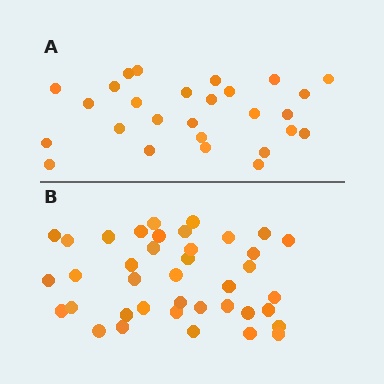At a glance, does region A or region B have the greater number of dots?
Region B (the bottom region) has more dots.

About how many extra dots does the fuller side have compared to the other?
Region B has roughly 12 or so more dots than region A.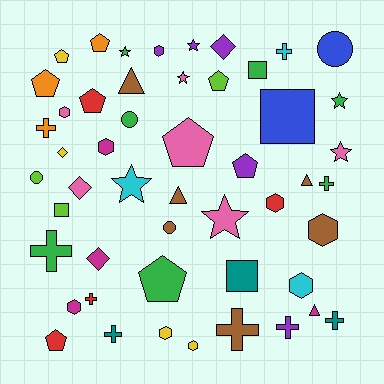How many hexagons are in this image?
There are 9 hexagons.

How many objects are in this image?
There are 50 objects.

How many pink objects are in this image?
There are 6 pink objects.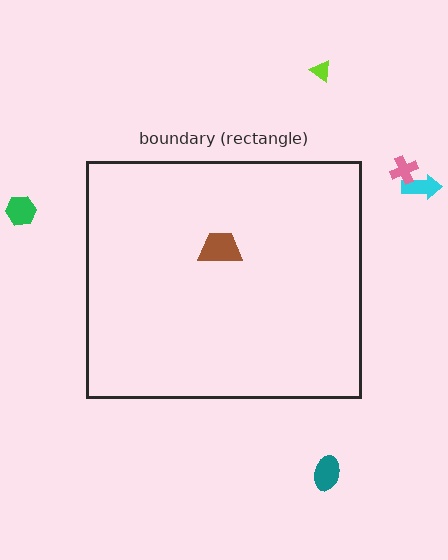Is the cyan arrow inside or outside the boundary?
Outside.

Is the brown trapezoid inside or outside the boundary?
Inside.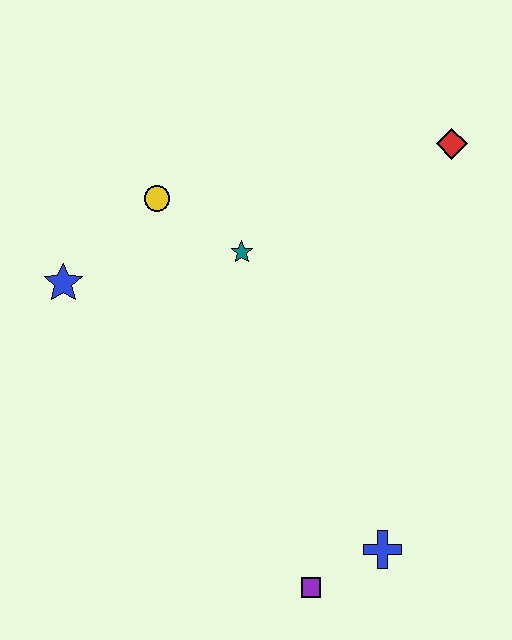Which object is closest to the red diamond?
The teal star is closest to the red diamond.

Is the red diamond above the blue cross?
Yes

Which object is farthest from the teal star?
The purple square is farthest from the teal star.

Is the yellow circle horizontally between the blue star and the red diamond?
Yes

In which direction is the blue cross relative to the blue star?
The blue cross is to the right of the blue star.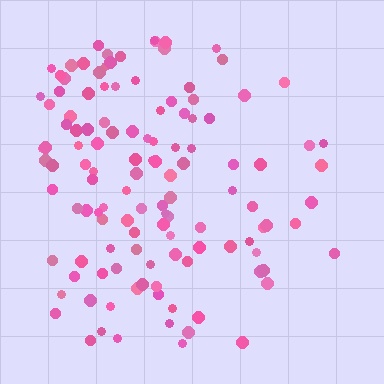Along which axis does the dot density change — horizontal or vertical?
Horizontal.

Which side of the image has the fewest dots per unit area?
The right.